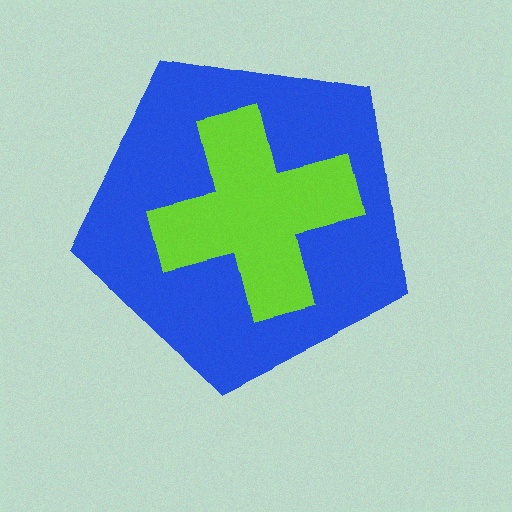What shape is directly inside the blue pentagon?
The lime cross.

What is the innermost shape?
The lime cross.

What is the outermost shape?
The blue pentagon.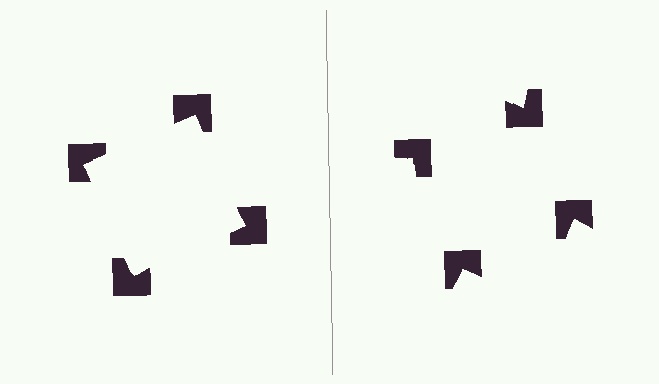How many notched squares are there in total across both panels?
8 — 4 on each side.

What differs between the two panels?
The notched squares are positioned identically on both sides; only the wedge orientations differ. On the left they align to a square; on the right they are misaligned.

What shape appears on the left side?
An illusory square.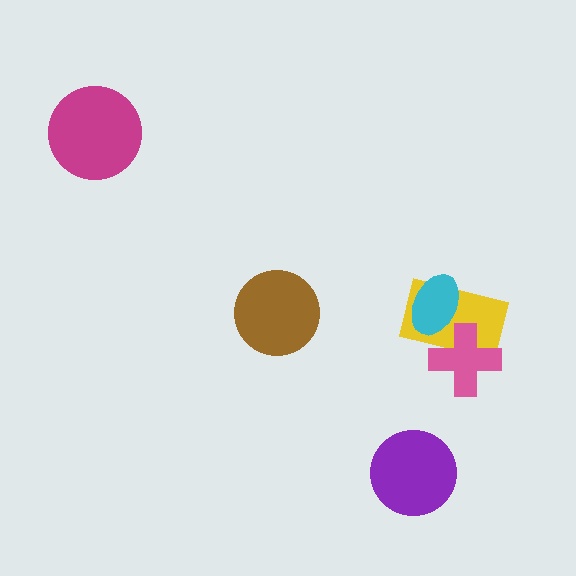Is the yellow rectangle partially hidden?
Yes, it is partially covered by another shape.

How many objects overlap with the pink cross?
1 object overlaps with the pink cross.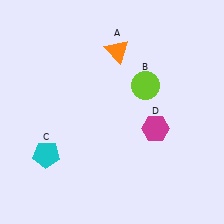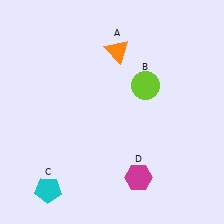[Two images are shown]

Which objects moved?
The objects that moved are: the cyan pentagon (C), the magenta hexagon (D).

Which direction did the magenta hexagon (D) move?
The magenta hexagon (D) moved down.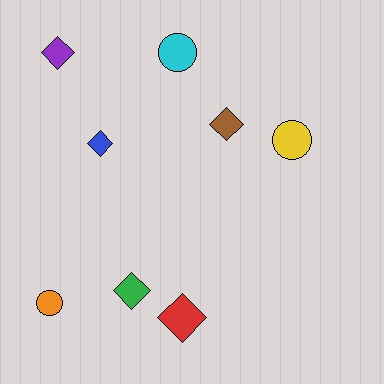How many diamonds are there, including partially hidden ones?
There are 5 diamonds.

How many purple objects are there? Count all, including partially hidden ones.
There is 1 purple object.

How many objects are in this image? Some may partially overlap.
There are 8 objects.